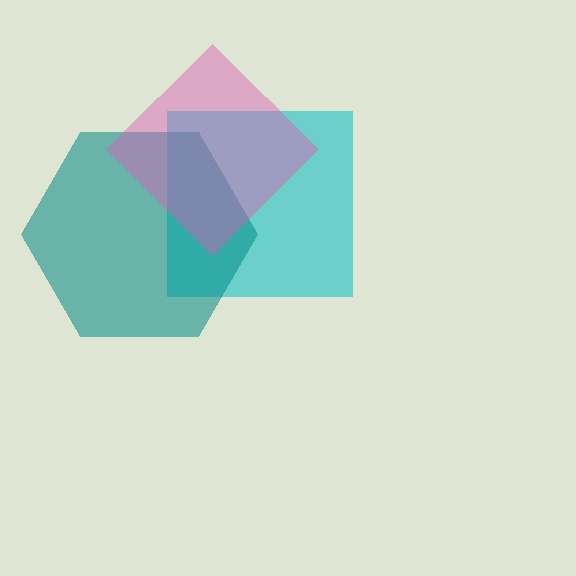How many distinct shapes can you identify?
There are 3 distinct shapes: a cyan square, a teal hexagon, a pink diamond.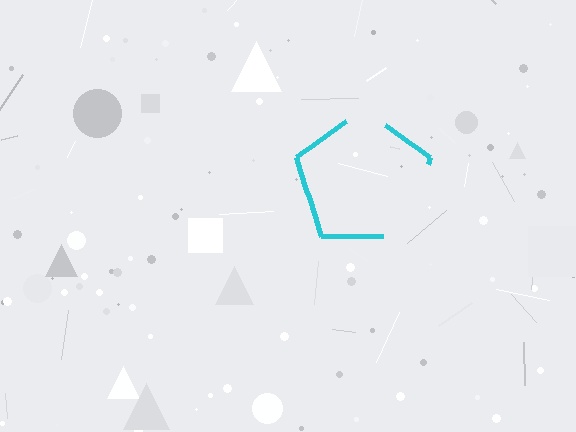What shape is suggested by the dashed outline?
The dashed outline suggests a pentagon.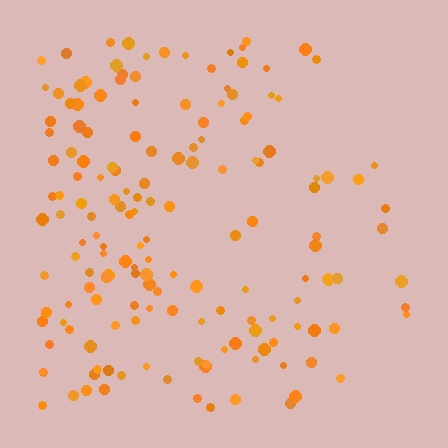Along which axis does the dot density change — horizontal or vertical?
Horizontal.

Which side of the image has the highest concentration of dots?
The left.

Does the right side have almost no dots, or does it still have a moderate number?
Still a moderate number, just noticeably fewer than the left.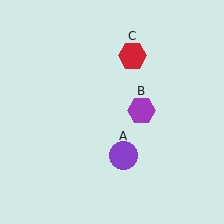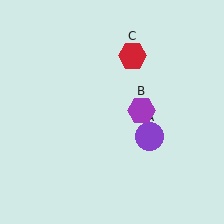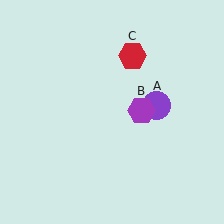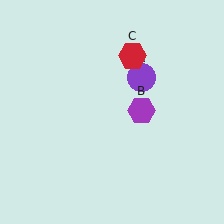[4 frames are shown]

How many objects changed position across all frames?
1 object changed position: purple circle (object A).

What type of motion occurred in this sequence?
The purple circle (object A) rotated counterclockwise around the center of the scene.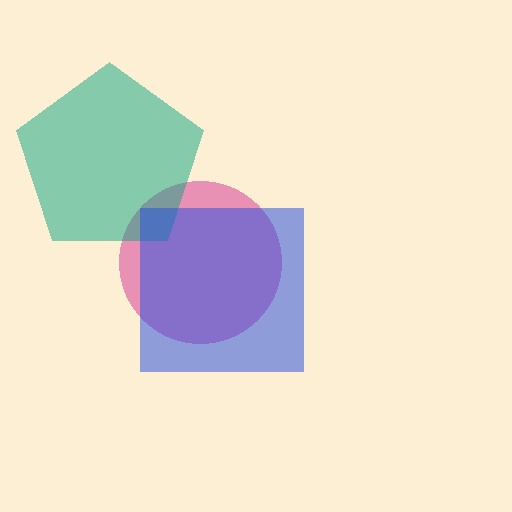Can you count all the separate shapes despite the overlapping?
Yes, there are 3 separate shapes.